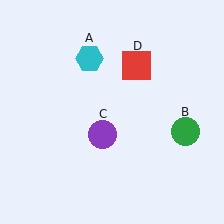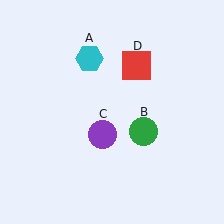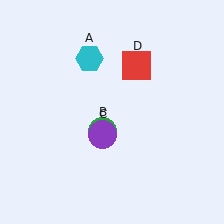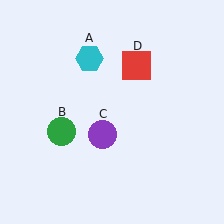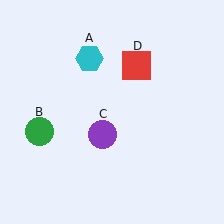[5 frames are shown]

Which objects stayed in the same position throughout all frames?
Cyan hexagon (object A) and purple circle (object C) and red square (object D) remained stationary.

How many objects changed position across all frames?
1 object changed position: green circle (object B).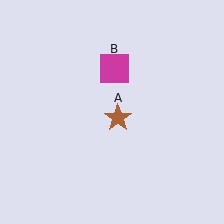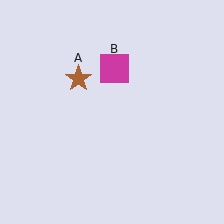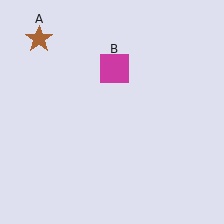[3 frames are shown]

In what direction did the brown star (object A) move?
The brown star (object A) moved up and to the left.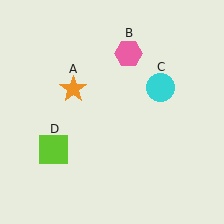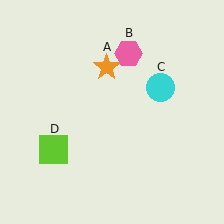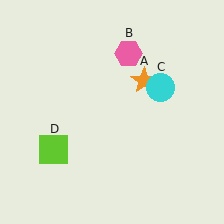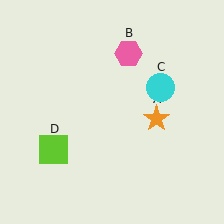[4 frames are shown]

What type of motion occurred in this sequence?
The orange star (object A) rotated clockwise around the center of the scene.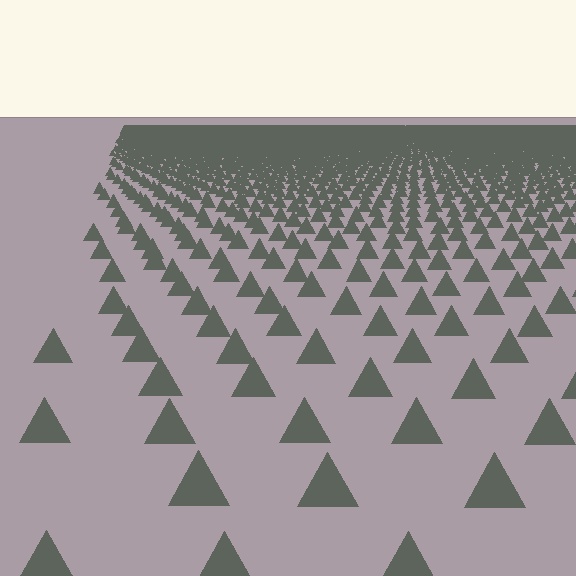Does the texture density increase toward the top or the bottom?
Density increases toward the top.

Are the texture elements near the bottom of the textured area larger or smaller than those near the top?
Larger. Near the bottom, elements are closer to the viewer and appear at a bigger on-screen size.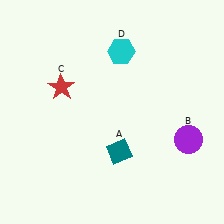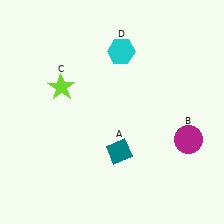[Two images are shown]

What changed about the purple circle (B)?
In Image 1, B is purple. In Image 2, it changed to magenta.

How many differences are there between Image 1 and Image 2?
There are 2 differences between the two images.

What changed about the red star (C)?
In Image 1, C is red. In Image 2, it changed to lime.